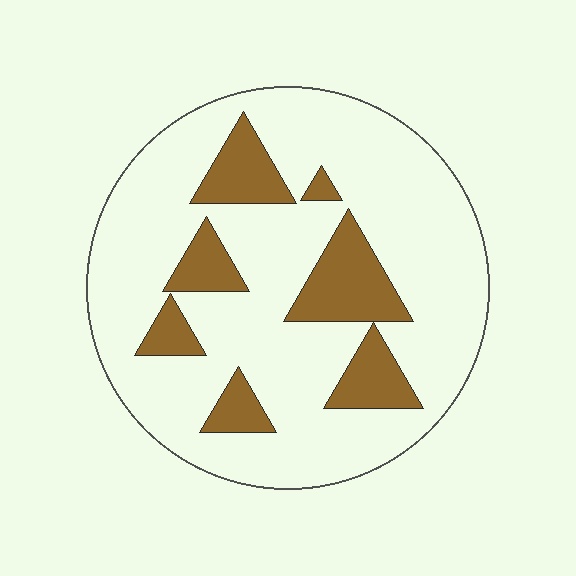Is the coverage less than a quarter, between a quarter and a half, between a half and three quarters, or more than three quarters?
Less than a quarter.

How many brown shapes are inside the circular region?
7.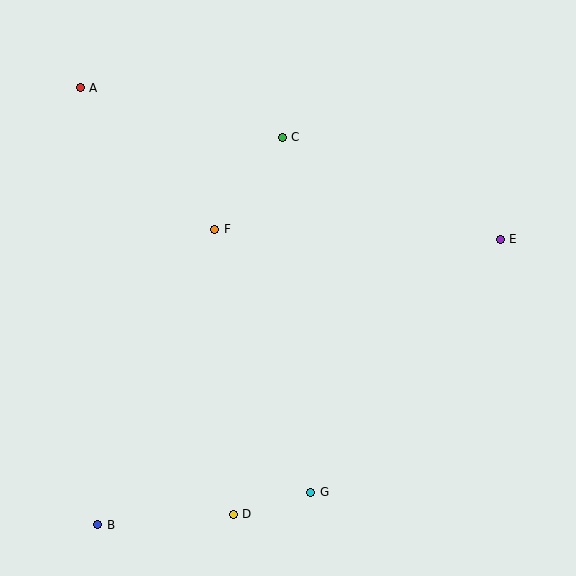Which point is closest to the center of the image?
Point F at (215, 229) is closest to the center.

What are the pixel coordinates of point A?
Point A is at (80, 88).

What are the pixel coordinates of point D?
Point D is at (233, 514).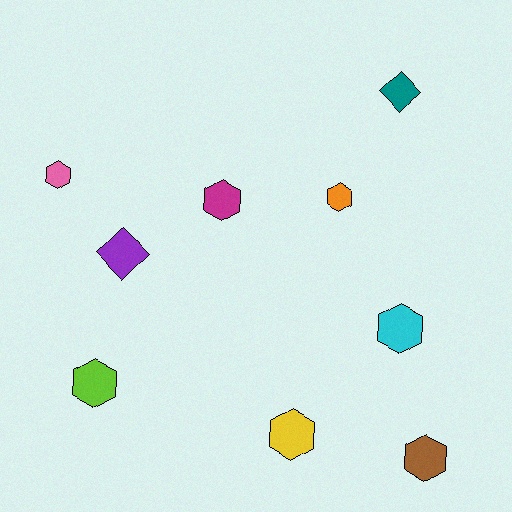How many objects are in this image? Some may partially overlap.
There are 9 objects.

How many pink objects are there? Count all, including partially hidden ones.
There is 1 pink object.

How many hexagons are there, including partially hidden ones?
There are 7 hexagons.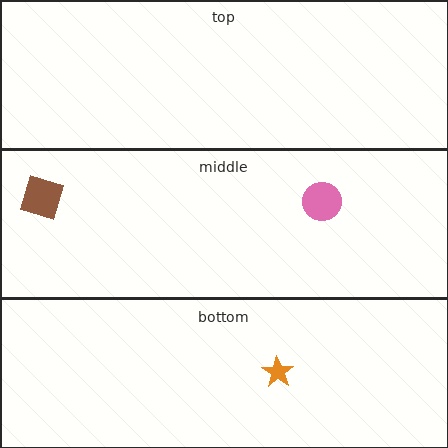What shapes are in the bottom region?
The orange star.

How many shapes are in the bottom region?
1.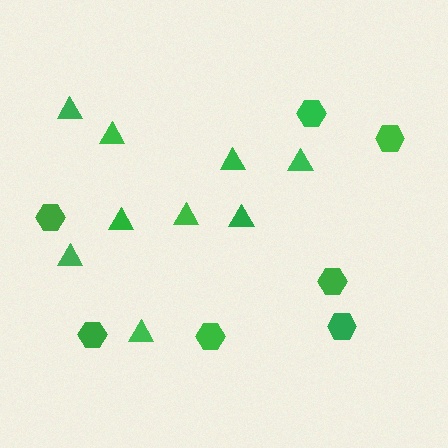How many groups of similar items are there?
There are 2 groups: one group of hexagons (7) and one group of triangles (9).